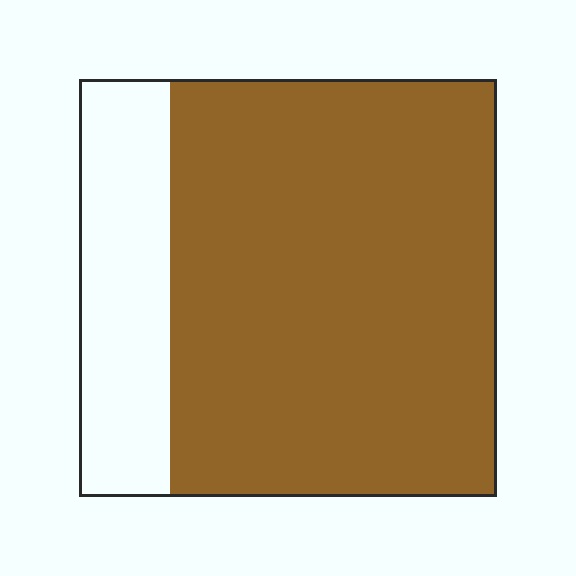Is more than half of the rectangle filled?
Yes.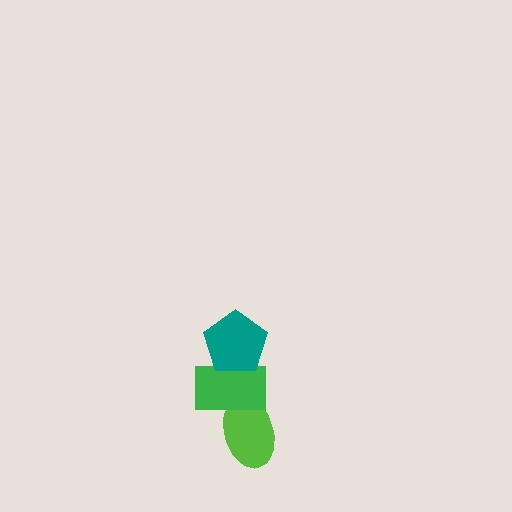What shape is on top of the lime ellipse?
The green rectangle is on top of the lime ellipse.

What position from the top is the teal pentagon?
The teal pentagon is 1st from the top.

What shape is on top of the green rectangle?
The teal pentagon is on top of the green rectangle.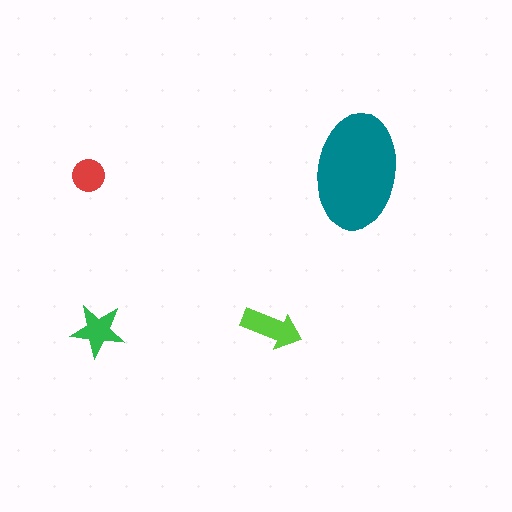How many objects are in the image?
There are 4 objects in the image.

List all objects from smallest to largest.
The red circle, the green star, the lime arrow, the teal ellipse.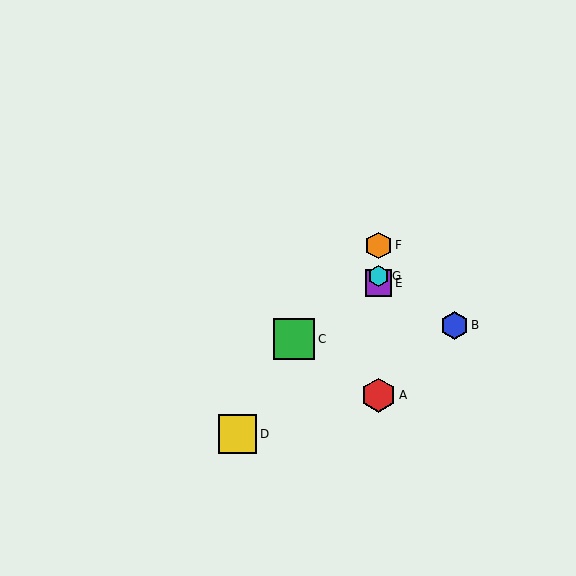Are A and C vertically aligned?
No, A is at x≈378 and C is at x≈294.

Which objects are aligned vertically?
Objects A, E, F, G are aligned vertically.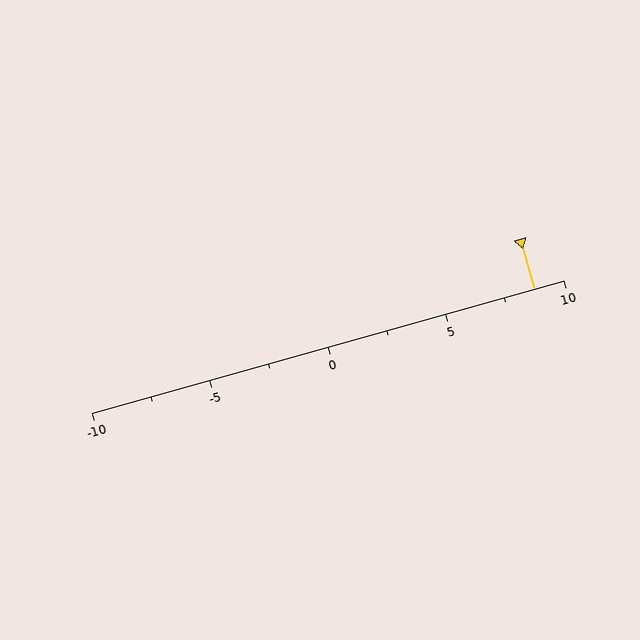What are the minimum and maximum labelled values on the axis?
The axis runs from -10 to 10.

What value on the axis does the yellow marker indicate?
The marker indicates approximately 8.8.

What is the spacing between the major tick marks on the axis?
The major ticks are spaced 5 apart.